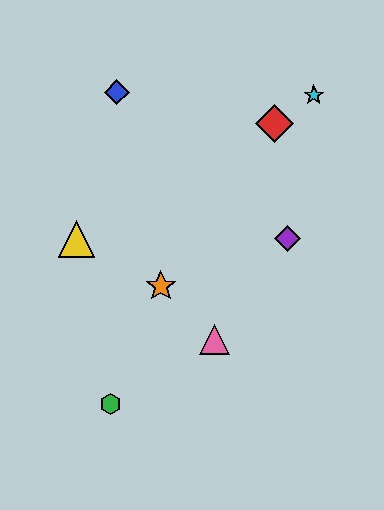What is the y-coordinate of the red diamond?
The red diamond is at y≈123.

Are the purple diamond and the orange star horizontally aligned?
No, the purple diamond is at y≈239 and the orange star is at y≈286.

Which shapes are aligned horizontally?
The yellow triangle, the purple diamond are aligned horizontally.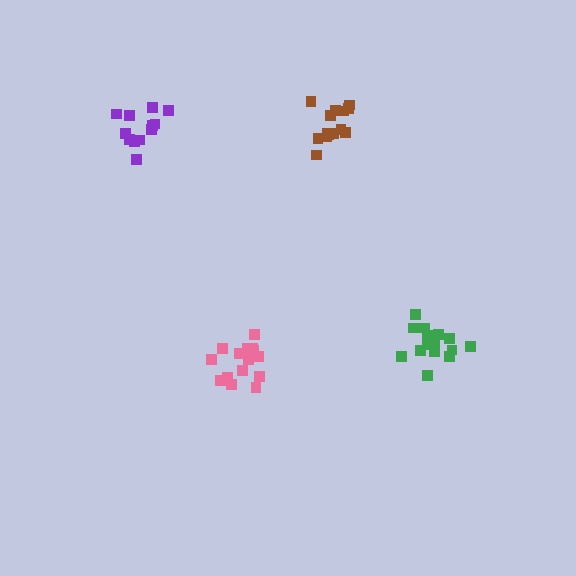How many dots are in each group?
Group 1: 16 dots, Group 2: 16 dots, Group 3: 13 dots, Group 4: 14 dots (59 total).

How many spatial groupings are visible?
There are 4 spatial groupings.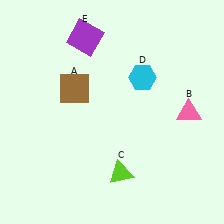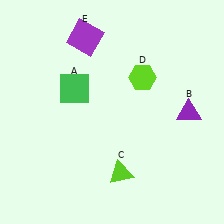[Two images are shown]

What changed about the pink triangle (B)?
In Image 1, B is pink. In Image 2, it changed to purple.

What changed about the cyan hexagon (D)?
In Image 1, D is cyan. In Image 2, it changed to lime.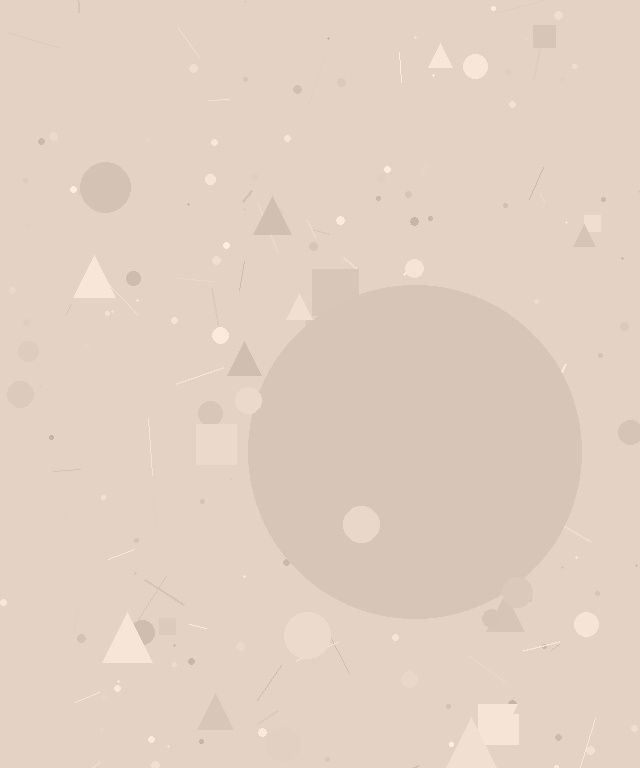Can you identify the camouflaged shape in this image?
The camouflaged shape is a circle.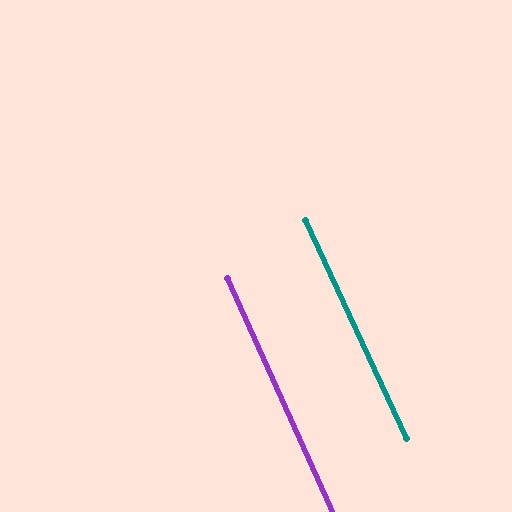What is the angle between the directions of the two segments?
Approximately 1 degree.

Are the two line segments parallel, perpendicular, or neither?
Parallel — their directions differ by only 0.6°.